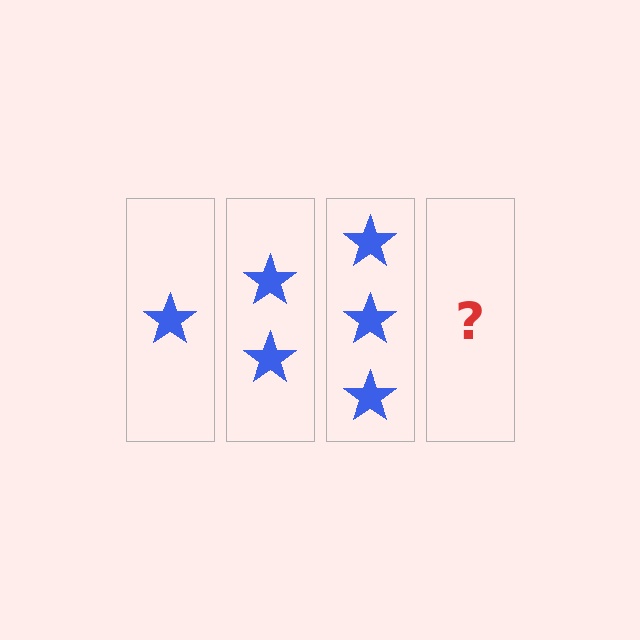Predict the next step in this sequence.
The next step is 4 stars.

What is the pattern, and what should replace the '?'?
The pattern is that each step adds one more star. The '?' should be 4 stars.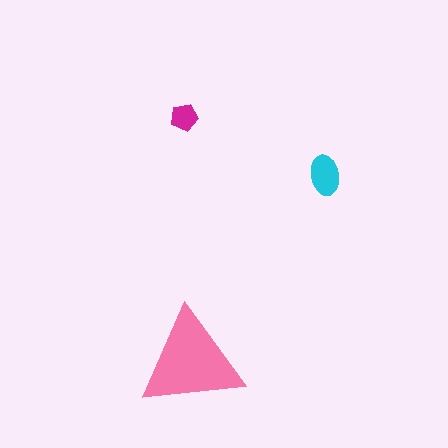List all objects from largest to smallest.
The pink triangle, the cyan ellipse, the magenta pentagon.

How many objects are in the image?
There are 3 objects in the image.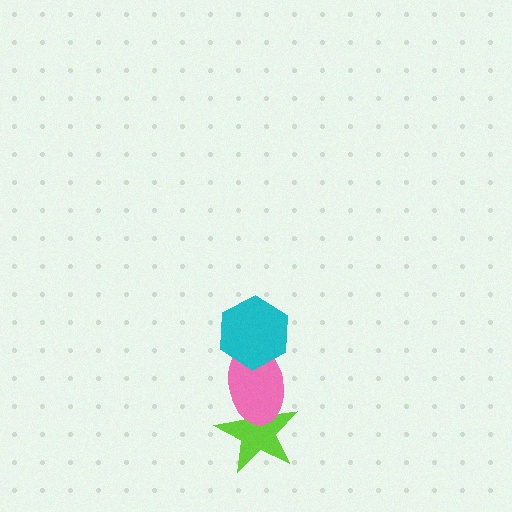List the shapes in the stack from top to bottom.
From top to bottom: the cyan hexagon, the pink ellipse, the lime star.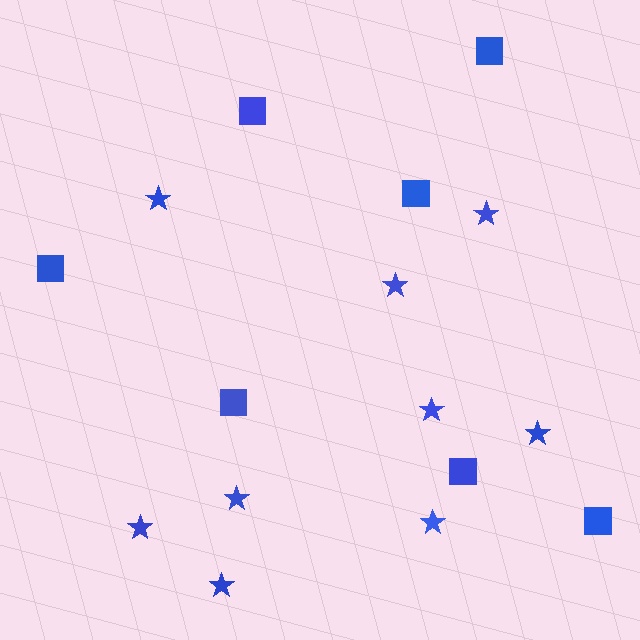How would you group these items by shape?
There are 2 groups: one group of stars (9) and one group of squares (7).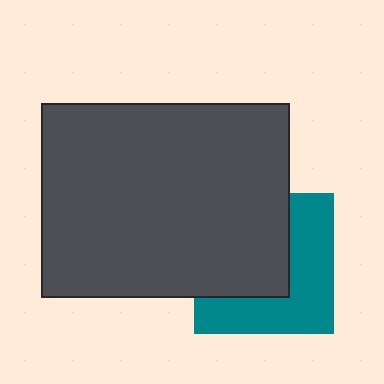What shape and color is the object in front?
The object in front is a dark gray rectangle.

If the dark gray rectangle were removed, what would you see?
You would see the complete teal square.